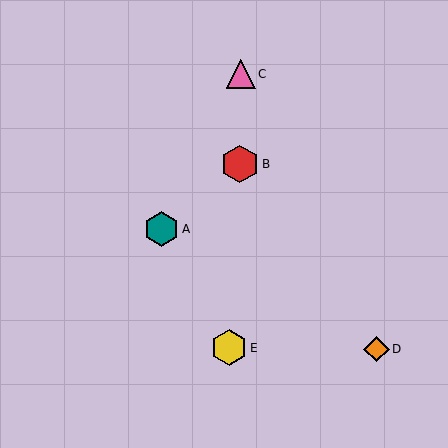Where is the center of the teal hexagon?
The center of the teal hexagon is at (161, 229).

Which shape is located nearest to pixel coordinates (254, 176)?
The red hexagon (labeled B) at (240, 164) is nearest to that location.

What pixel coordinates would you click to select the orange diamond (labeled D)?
Click at (377, 349) to select the orange diamond D.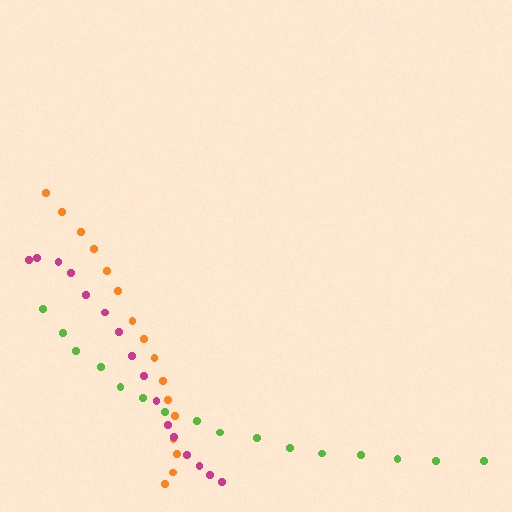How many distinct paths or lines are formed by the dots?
There are 3 distinct paths.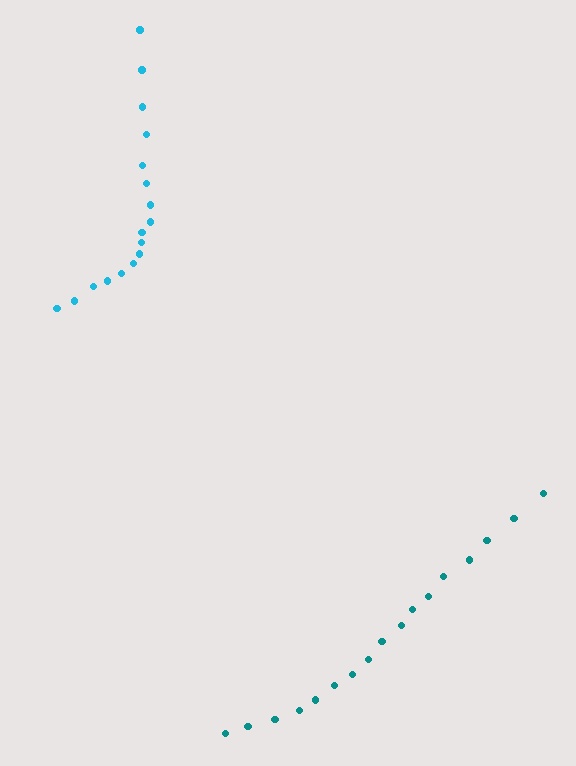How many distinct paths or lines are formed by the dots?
There are 2 distinct paths.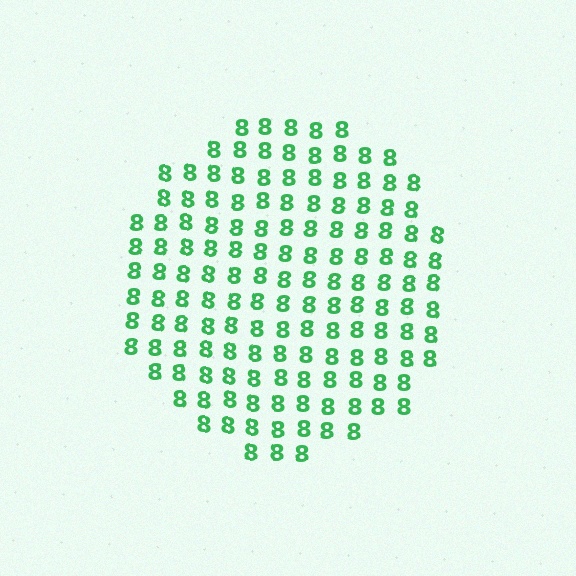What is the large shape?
The large shape is a circle.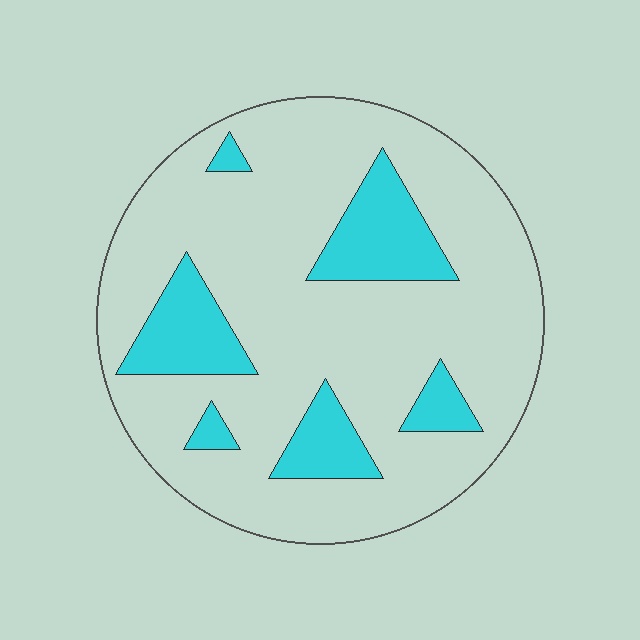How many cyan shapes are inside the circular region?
6.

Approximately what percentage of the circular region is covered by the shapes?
Approximately 20%.